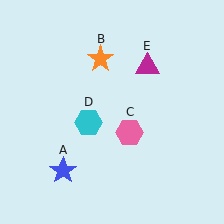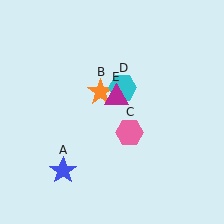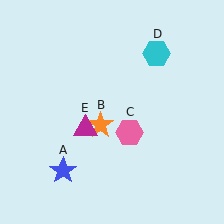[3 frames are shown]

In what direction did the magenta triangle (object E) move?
The magenta triangle (object E) moved down and to the left.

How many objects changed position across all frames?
3 objects changed position: orange star (object B), cyan hexagon (object D), magenta triangle (object E).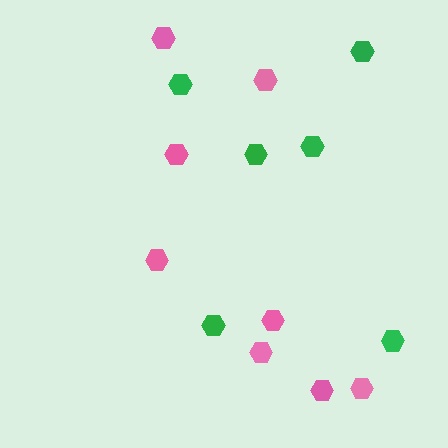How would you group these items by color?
There are 2 groups: one group of green hexagons (6) and one group of pink hexagons (8).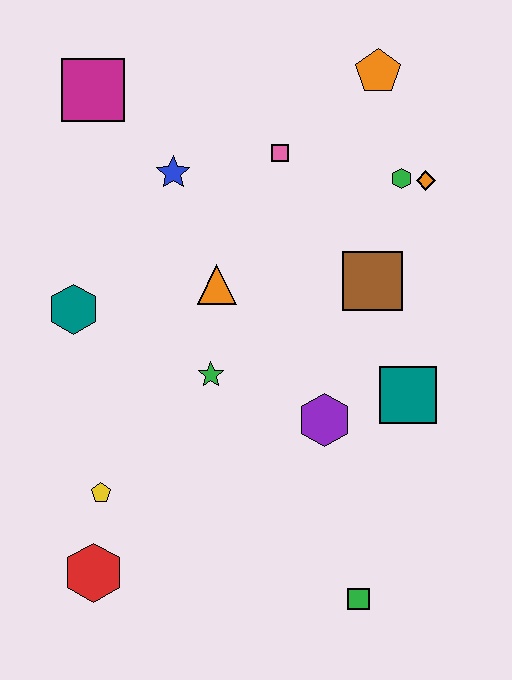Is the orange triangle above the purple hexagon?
Yes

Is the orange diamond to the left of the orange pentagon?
No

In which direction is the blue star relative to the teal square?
The blue star is to the left of the teal square.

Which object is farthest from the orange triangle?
The green square is farthest from the orange triangle.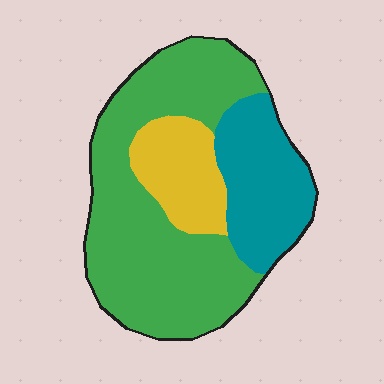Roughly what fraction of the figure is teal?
Teal takes up about one quarter (1/4) of the figure.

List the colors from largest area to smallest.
From largest to smallest: green, teal, yellow.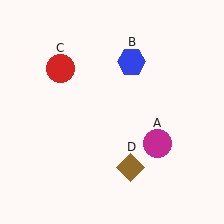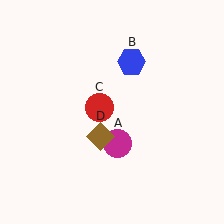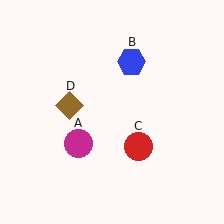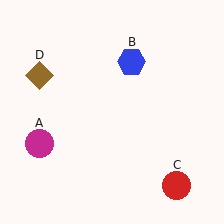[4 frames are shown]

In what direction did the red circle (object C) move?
The red circle (object C) moved down and to the right.